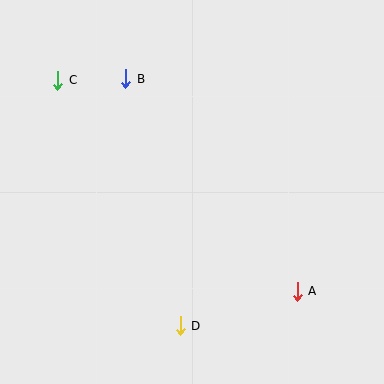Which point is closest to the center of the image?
Point B at (126, 79) is closest to the center.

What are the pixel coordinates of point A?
Point A is at (297, 291).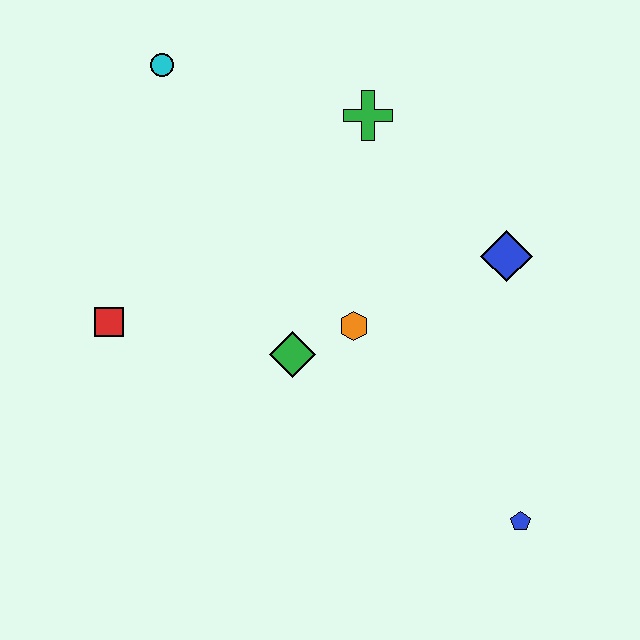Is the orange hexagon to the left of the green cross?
Yes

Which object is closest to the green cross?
The blue diamond is closest to the green cross.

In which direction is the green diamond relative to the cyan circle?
The green diamond is below the cyan circle.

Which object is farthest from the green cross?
The blue pentagon is farthest from the green cross.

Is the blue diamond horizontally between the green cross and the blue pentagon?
Yes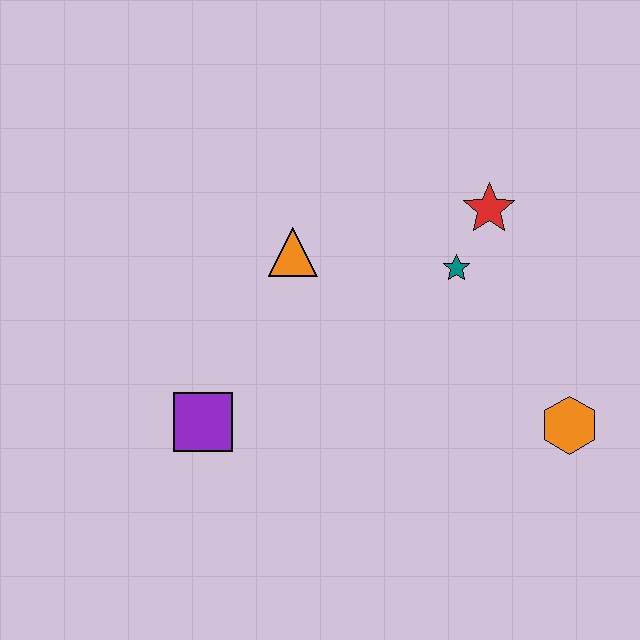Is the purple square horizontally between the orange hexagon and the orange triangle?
No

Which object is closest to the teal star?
The red star is closest to the teal star.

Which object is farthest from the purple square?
The orange hexagon is farthest from the purple square.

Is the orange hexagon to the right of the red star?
Yes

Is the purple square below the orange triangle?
Yes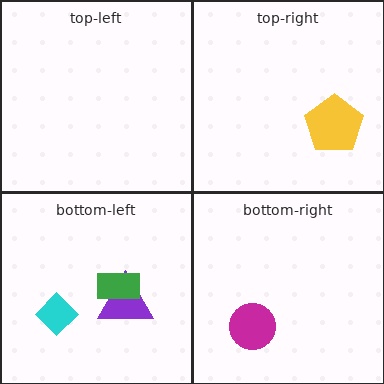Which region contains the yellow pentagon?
The top-right region.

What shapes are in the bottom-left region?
The purple triangle, the green rectangle, the cyan diamond.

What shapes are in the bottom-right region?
The magenta circle.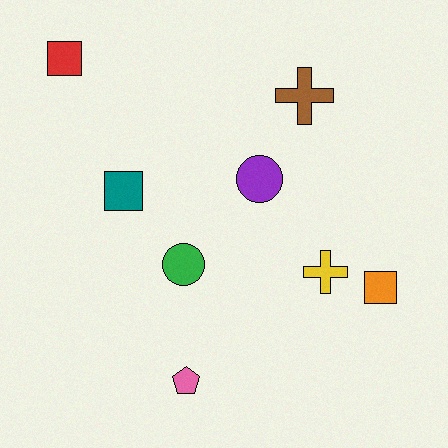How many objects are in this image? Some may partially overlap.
There are 8 objects.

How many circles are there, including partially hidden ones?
There are 2 circles.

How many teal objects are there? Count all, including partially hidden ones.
There is 1 teal object.